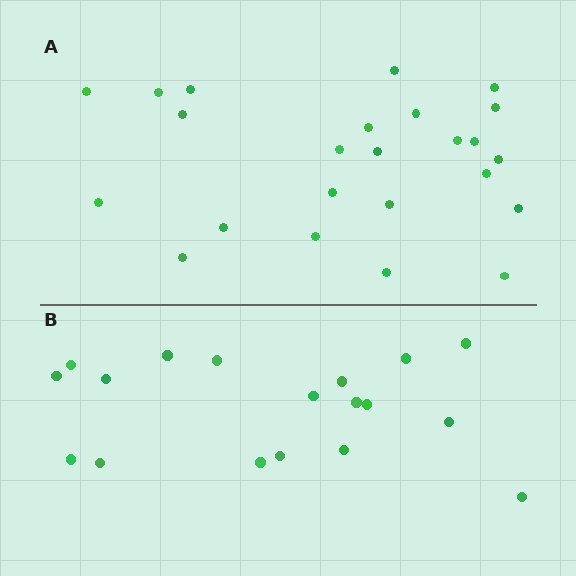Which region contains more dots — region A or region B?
Region A (the top region) has more dots.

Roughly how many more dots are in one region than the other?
Region A has about 6 more dots than region B.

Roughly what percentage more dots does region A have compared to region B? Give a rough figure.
About 35% more.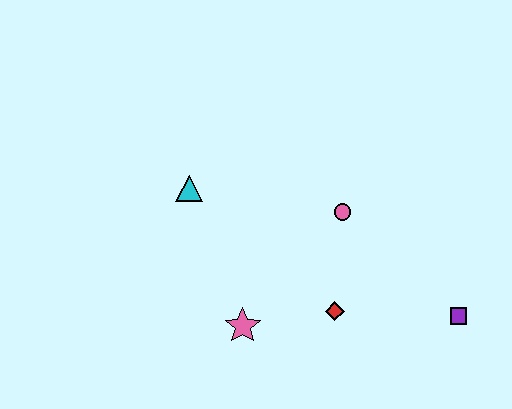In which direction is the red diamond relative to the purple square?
The red diamond is to the left of the purple square.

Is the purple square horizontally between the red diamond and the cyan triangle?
No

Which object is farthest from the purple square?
The cyan triangle is farthest from the purple square.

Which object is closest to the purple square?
The red diamond is closest to the purple square.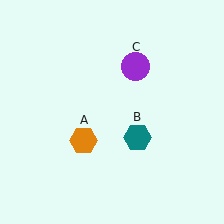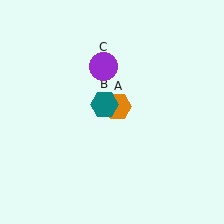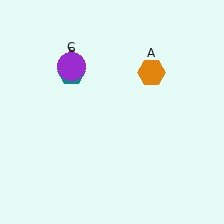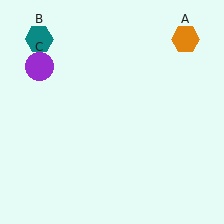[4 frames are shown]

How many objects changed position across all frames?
3 objects changed position: orange hexagon (object A), teal hexagon (object B), purple circle (object C).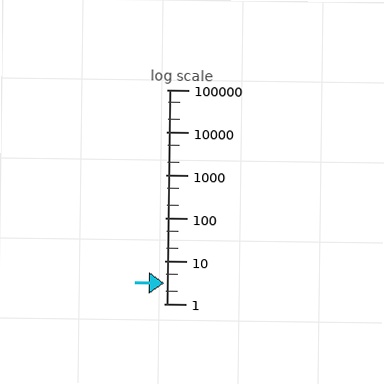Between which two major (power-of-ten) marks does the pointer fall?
The pointer is between 1 and 10.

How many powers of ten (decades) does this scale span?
The scale spans 5 decades, from 1 to 100000.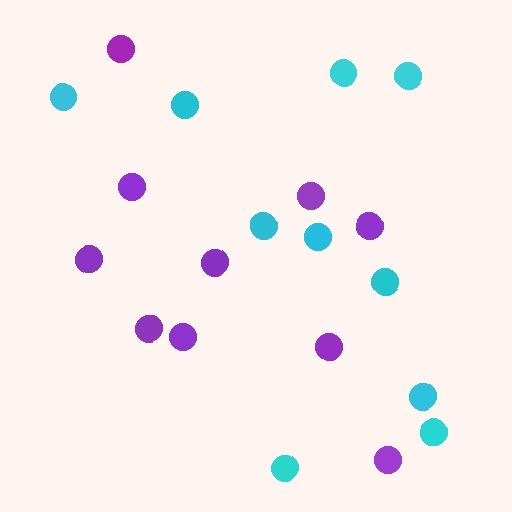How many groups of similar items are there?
There are 2 groups: one group of cyan circles (10) and one group of purple circles (10).